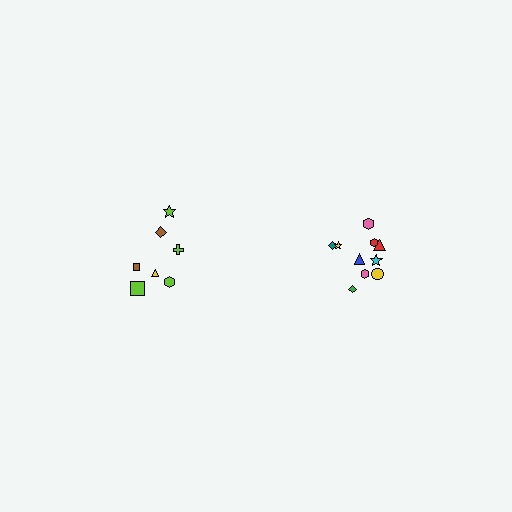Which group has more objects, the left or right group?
The right group.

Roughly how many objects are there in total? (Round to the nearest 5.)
Roughly 15 objects in total.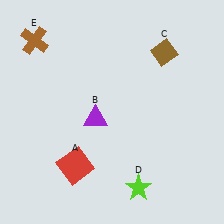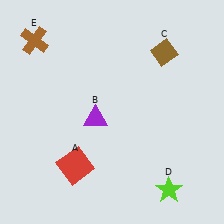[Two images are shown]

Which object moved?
The lime star (D) moved right.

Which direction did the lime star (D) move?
The lime star (D) moved right.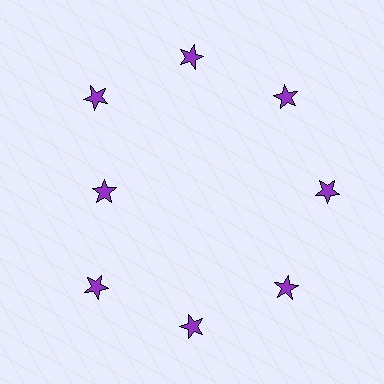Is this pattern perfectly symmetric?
No. The 8 purple stars are arranged in a ring, but one element near the 9 o'clock position is pulled inward toward the center, breaking the 8-fold rotational symmetry.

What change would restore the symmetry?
The symmetry would be restored by moving it outward, back onto the ring so that all 8 stars sit at equal angles and equal distance from the center.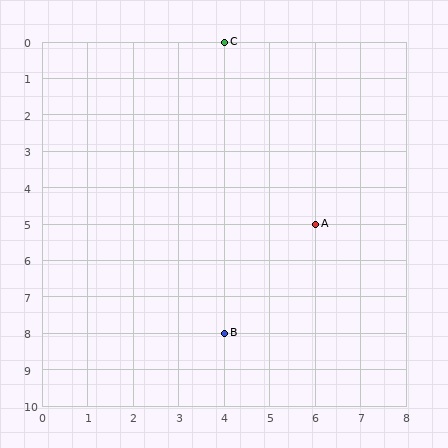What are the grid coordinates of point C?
Point C is at grid coordinates (4, 0).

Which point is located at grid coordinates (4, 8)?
Point B is at (4, 8).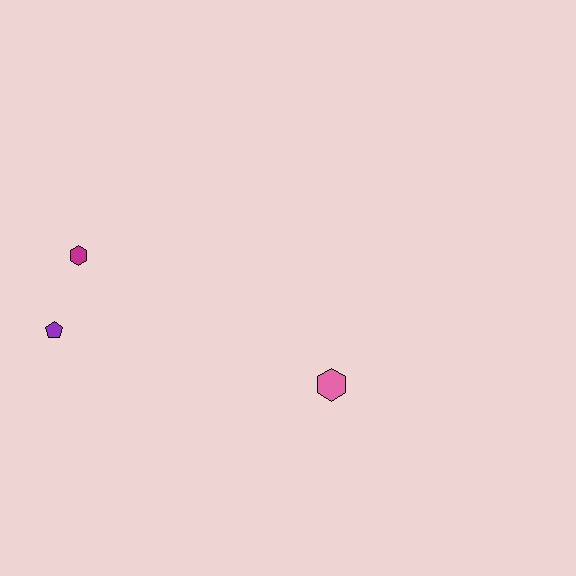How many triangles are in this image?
There are no triangles.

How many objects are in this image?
There are 3 objects.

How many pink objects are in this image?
There is 1 pink object.